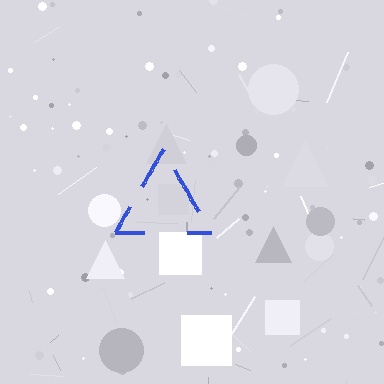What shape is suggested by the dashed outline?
The dashed outline suggests a triangle.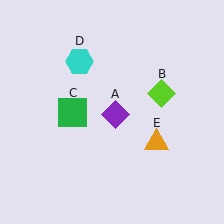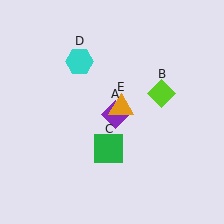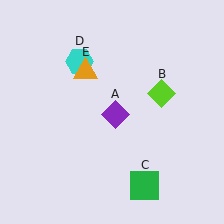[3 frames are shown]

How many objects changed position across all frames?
2 objects changed position: green square (object C), orange triangle (object E).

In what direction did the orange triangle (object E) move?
The orange triangle (object E) moved up and to the left.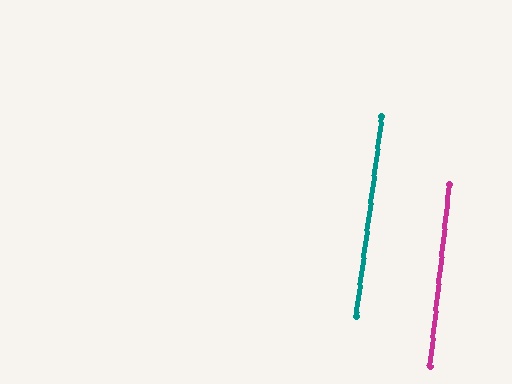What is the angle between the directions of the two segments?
Approximately 1 degree.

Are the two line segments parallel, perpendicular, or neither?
Parallel — their directions differ by only 1.2°.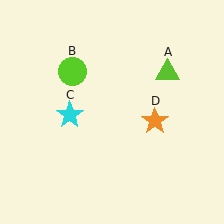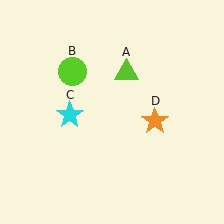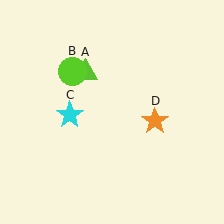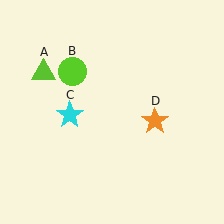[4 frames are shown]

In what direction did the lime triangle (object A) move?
The lime triangle (object A) moved left.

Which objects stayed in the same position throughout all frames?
Lime circle (object B) and cyan star (object C) and orange star (object D) remained stationary.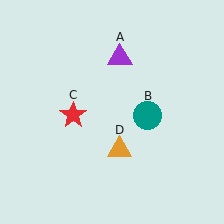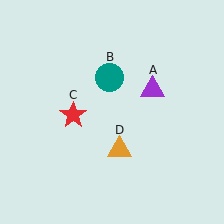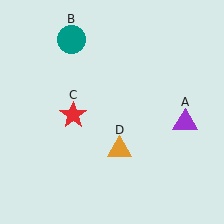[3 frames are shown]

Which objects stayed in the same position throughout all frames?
Red star (object C) and orange triangle (object D) remained stationary.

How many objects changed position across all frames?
2 objects changed position: purple triangle (object A), teal circle (object B).